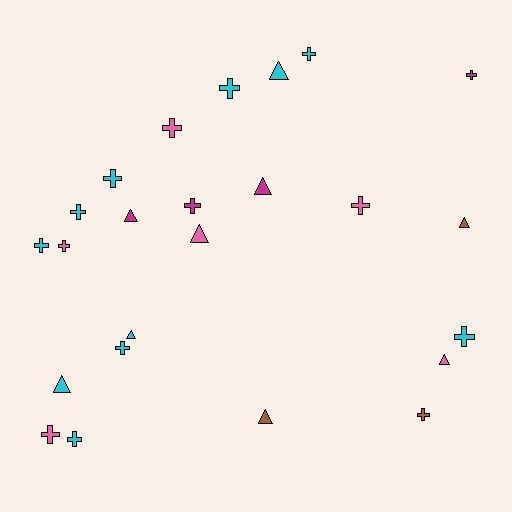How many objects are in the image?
There are 24 objects.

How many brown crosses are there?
There is 1 brown cross.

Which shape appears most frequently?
Cross, with 15 objects.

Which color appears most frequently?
Cyan, with 11 objects.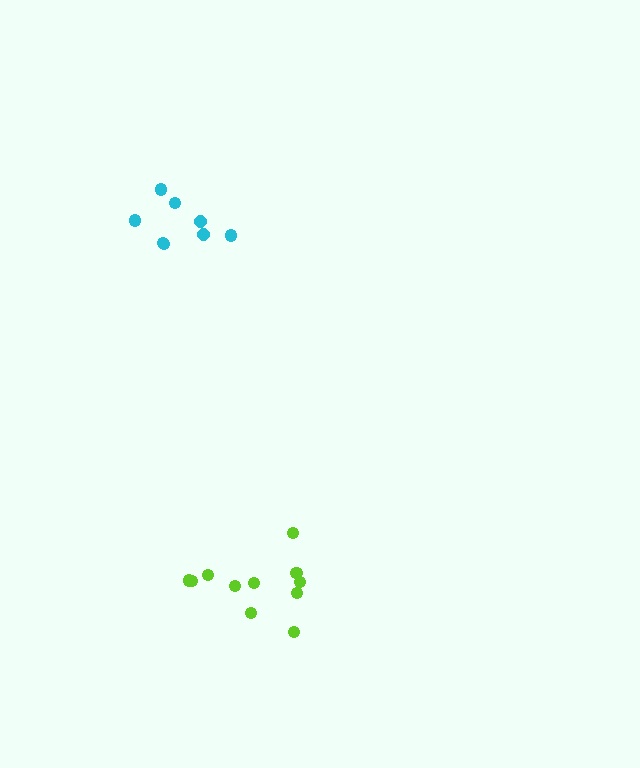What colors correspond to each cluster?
The clusters are colored: lime, cyan.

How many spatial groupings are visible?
There are 2 spatial groupings.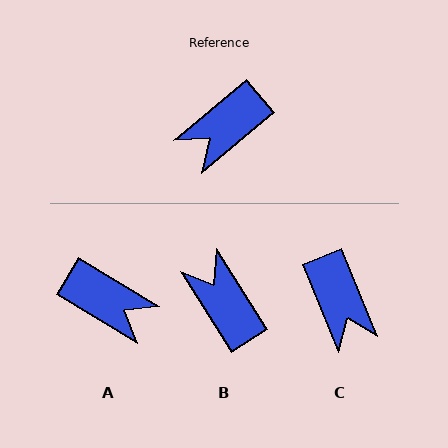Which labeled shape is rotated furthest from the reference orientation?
A, about 110 degrees away.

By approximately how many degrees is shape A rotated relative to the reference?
Approximately 110 degrees counter-clockwise.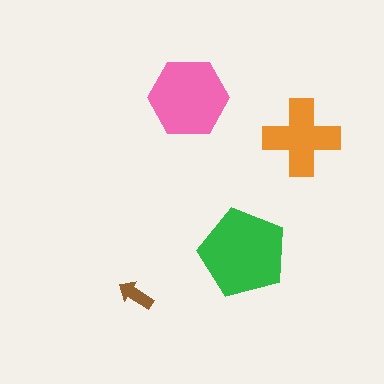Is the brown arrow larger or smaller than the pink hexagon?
Smaller.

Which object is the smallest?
The brown arrow.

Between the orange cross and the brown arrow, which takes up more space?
The orange cross.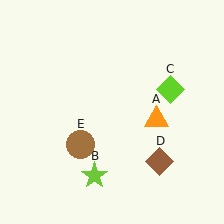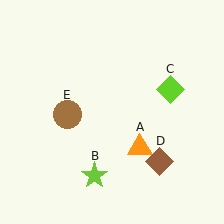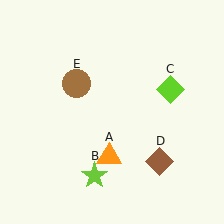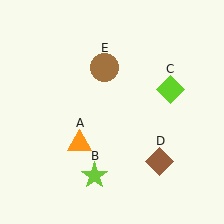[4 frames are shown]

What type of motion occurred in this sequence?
The orange triangle (object A), brown circle (object E) rotated clockwise around the center of the scene.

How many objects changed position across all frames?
2 objects changed position: orange triangle (object A), brown circle (object E).